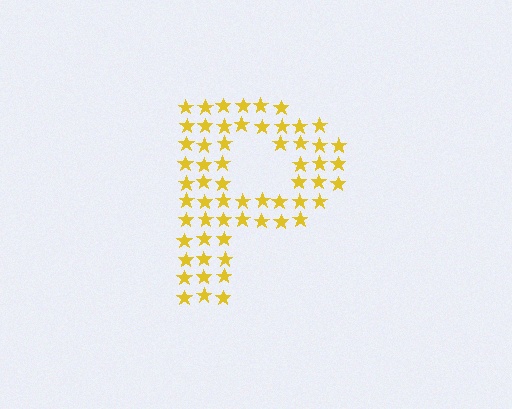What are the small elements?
The small elements are stars.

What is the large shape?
The large shape is the letter P.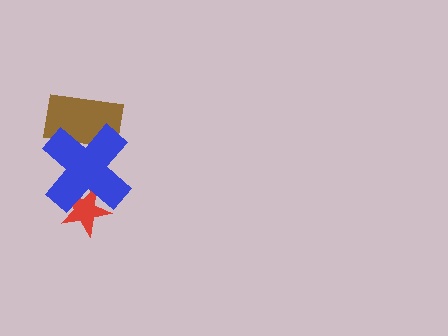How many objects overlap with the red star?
1 object overlaps with the red star.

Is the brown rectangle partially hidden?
Yes, it is partially covered by another shape.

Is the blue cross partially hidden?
No, no other shape covers it.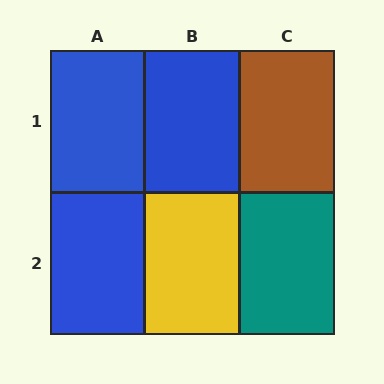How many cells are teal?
1 cell is teal.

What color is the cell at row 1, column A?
Blue.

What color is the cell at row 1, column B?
Blue.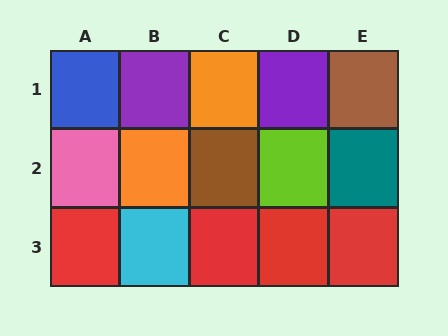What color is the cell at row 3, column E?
Red.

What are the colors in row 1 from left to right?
Blue, purple, orange, purple, brown.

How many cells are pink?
1 cell is pink.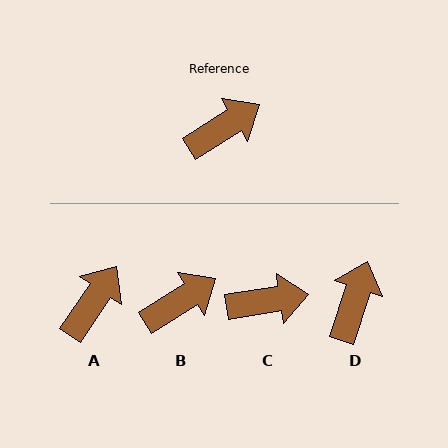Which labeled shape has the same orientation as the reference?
B.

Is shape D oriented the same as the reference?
No, it is off by about 39 degrees.